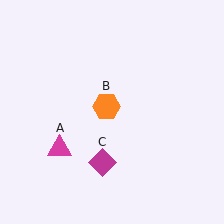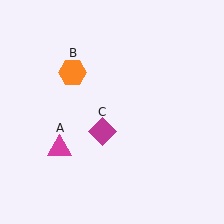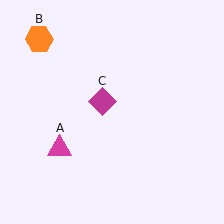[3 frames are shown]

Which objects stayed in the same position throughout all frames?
Magenta triangle (object A) remained stationary.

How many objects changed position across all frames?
2 objects changed position: orange hexagon (object B), magenta diamond (object C).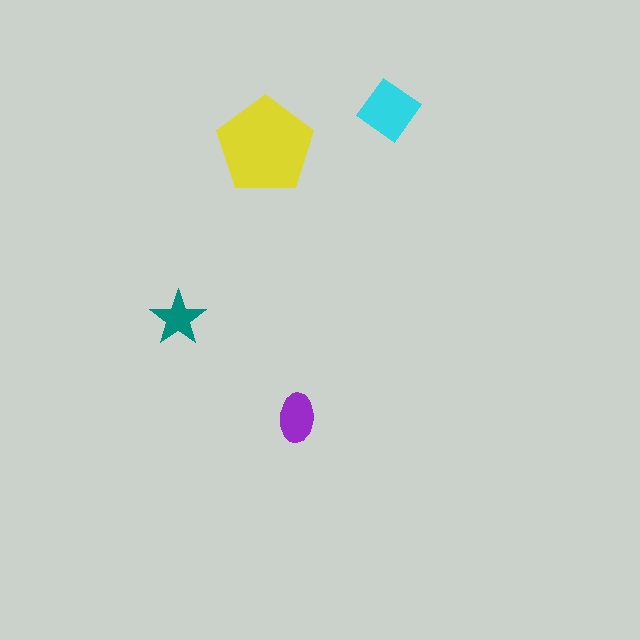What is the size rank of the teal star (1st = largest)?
4th.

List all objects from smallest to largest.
The teal star, the purple ellipse, the cyan diamond, the yellow pentagon.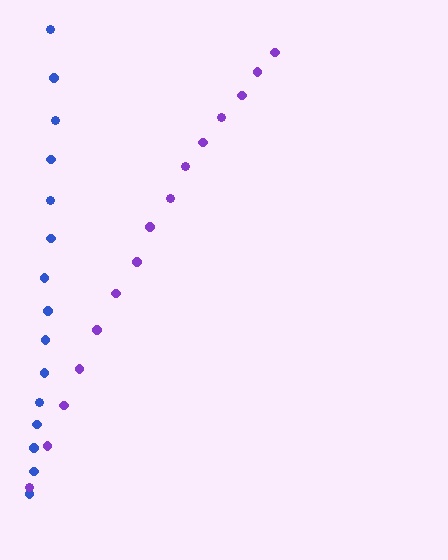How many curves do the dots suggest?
There are 2 distinct paths.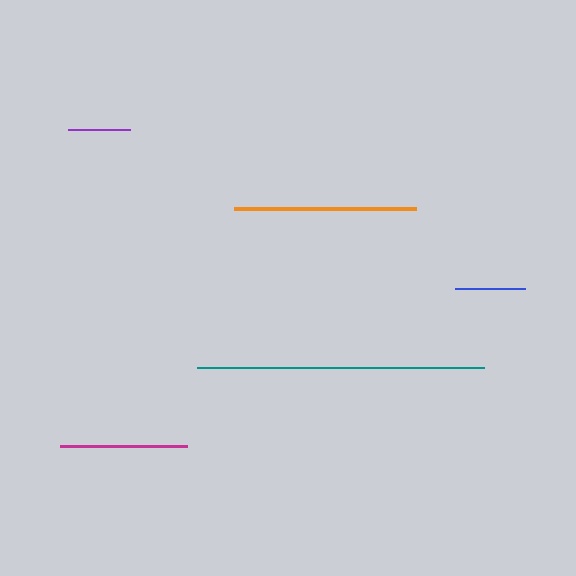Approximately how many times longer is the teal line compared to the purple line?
The teal line is approximately 4.7 times the length of the purple line.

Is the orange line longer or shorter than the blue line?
The orange line is longer than the blue line.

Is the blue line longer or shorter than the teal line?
The teal line is longer than the blue line.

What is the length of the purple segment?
The purple segment is approximately 61 pixels long.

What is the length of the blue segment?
The blue segment is approximately 70 pixels long.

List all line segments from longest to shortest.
From longest to shortest: teal, orange, magenta, blue, purple.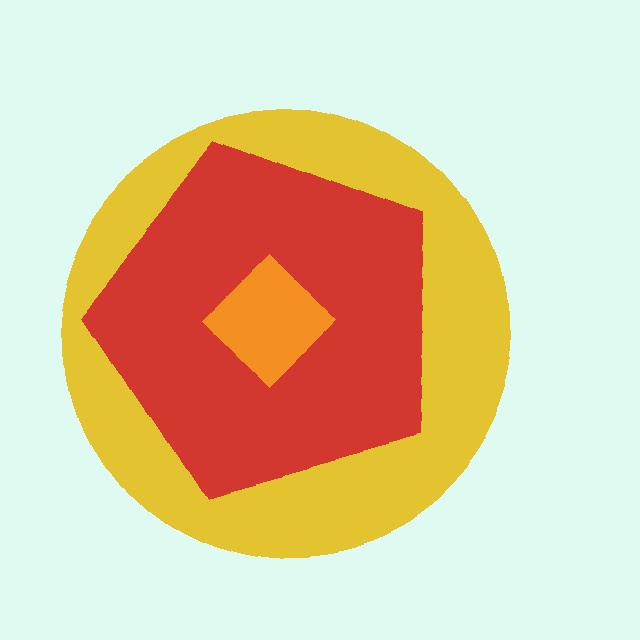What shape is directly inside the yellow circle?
The red pentagon.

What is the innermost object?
The orange diamond.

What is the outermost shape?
The yellow circle.